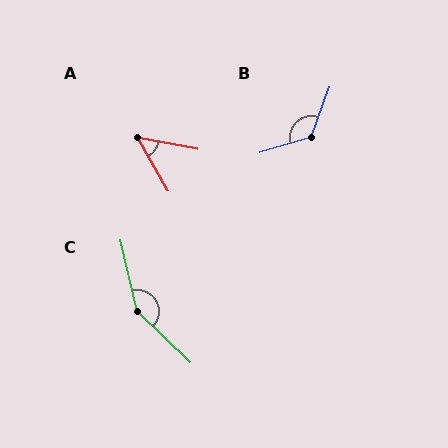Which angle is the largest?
C, at approximately 147 degrees.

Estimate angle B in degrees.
Approximately 127 degrees.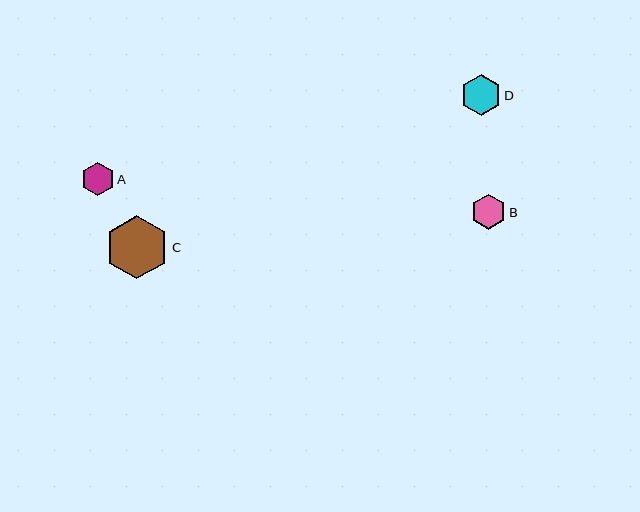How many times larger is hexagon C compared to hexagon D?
Hexagon C is approximately 1.6 times the size of hexagon D.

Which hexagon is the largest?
Hexagon C is the largest with a size of approximately 64 pixels.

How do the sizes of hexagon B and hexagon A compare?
Hexagon B and hexagon A are approximately the same size.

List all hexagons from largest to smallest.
From largest to smallest: C, D, B, A.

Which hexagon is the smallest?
Hexagon A is the smallest with a size of approximately 33 pixels.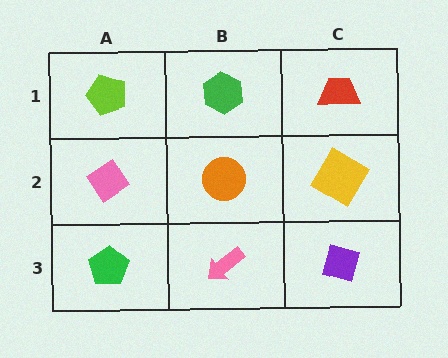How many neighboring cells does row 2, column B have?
4.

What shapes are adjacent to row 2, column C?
A red trapezoid (row 1, column C), a purple diamond (row 3, column C), an orange circle (row 2, column B).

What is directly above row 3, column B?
An orange circle.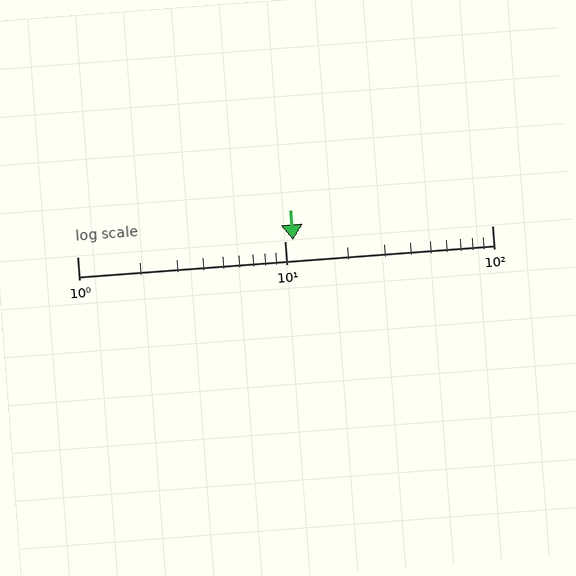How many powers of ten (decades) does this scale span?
The scale spans 2 decades, from 1 to 100.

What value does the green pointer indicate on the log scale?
The pointer indicates approximately 11.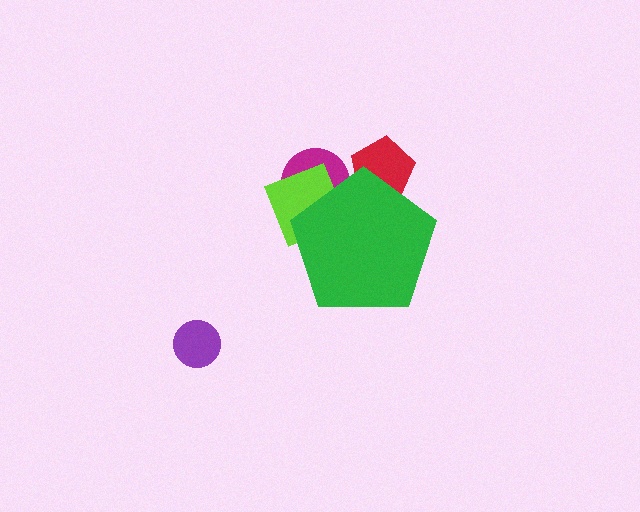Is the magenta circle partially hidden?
Yes, the magenta circle is partially hidden behind the green pentagon.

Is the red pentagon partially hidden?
Yes, the red pentagon is partially hidden behind the green pentagon.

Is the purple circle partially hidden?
No, the purple circle is fully visible.